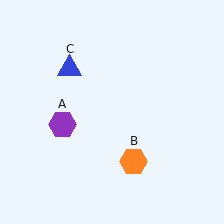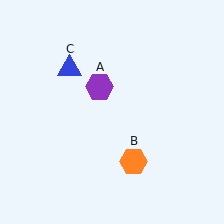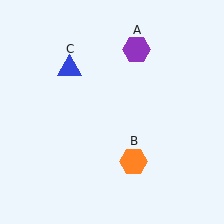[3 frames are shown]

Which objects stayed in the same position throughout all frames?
Orange hexagon (object B) and blue triangle (object C) remained stationary.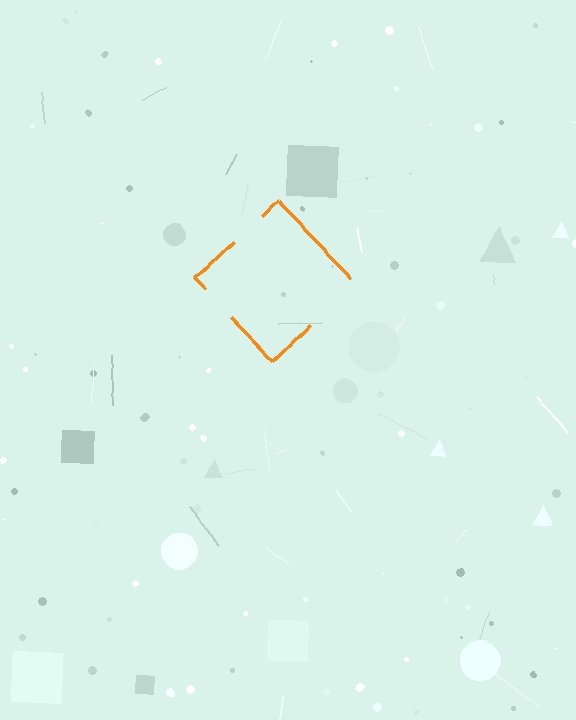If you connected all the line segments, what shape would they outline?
They would outline a diamond.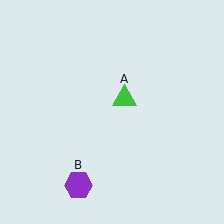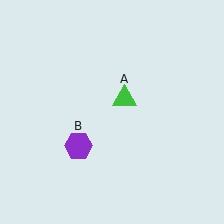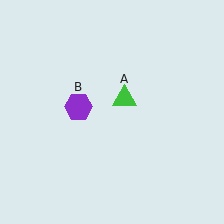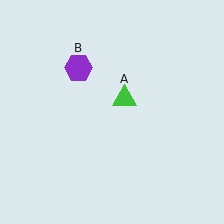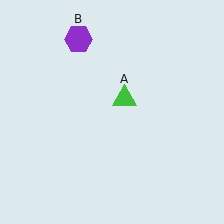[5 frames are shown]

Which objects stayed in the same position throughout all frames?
Green triangle (object A) remained stationary.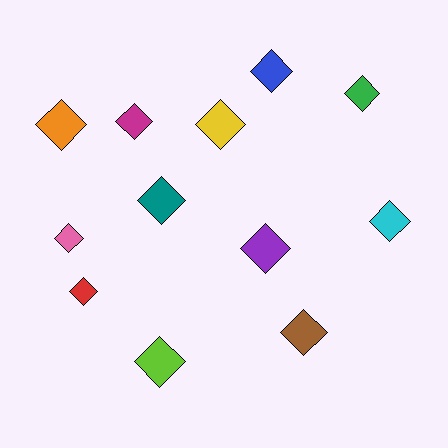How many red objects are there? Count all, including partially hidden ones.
There is 1 red object.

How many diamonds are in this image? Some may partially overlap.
There are 12 diamonds.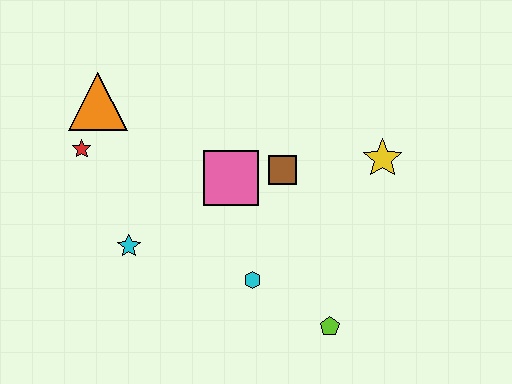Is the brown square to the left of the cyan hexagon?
No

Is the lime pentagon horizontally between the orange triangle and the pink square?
No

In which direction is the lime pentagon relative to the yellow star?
The lime pentagon is below the yellow star.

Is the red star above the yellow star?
Yes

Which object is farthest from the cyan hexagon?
The orange triangle is farthest from the cyan hexagon.